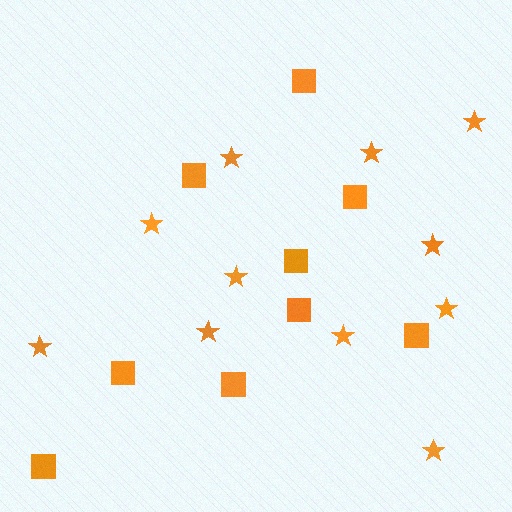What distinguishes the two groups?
There are 2 groups: one group of squares (9) and one group of stars (11).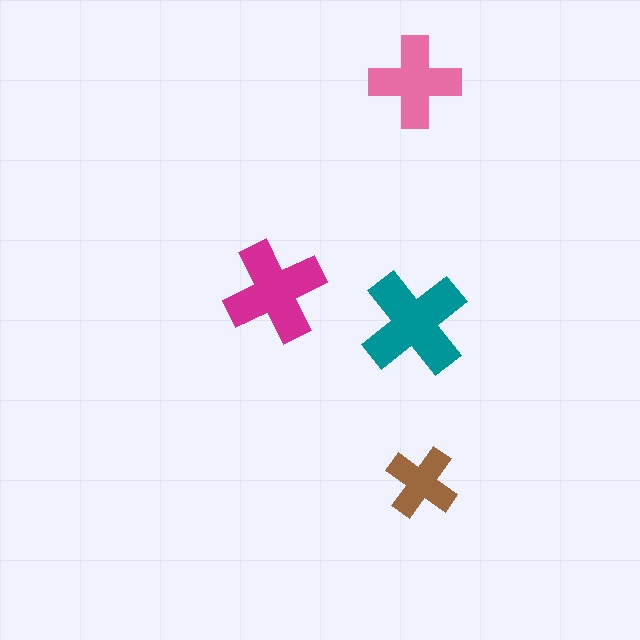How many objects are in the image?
There are 4 objects in the image.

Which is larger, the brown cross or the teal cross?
The teal one.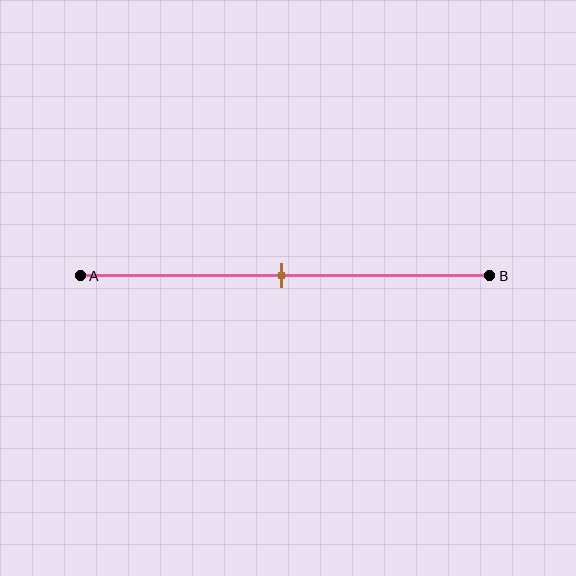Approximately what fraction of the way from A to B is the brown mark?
The brown mark is approximately 50% of the way from A to B.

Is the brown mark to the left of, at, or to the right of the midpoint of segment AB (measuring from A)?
The brown mark is approximately at the midpoint of segment AB.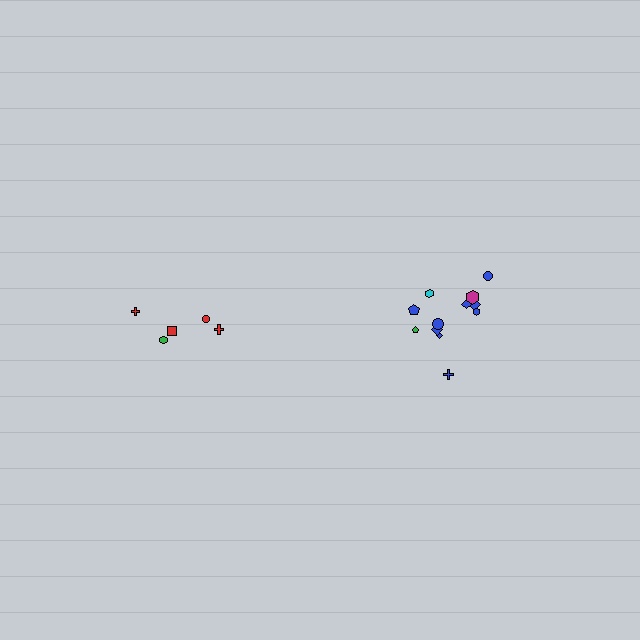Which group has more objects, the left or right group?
The right group.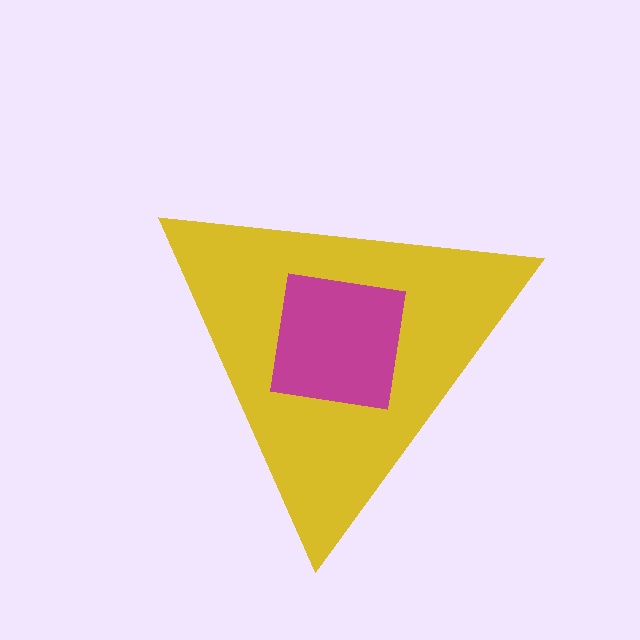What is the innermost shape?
The magenta square.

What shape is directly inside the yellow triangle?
The magenta square.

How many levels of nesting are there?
2.